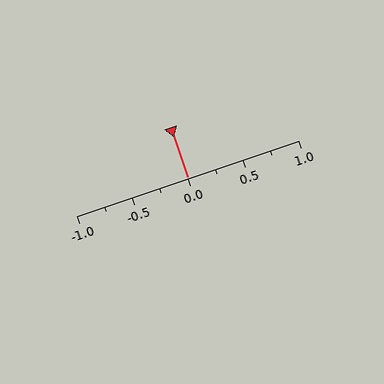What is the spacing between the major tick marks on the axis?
The major ticks are spaced 0.5 apart.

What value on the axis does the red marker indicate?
The marker indicates approximately 0.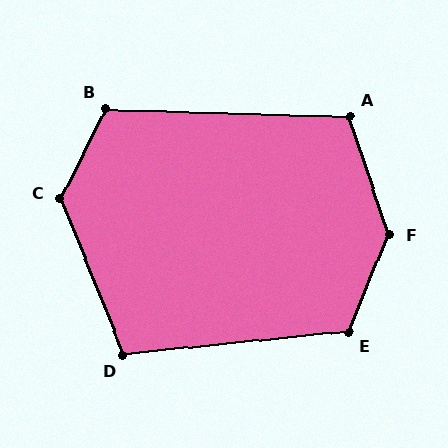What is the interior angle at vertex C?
Approximately 132 degrees (obtuse).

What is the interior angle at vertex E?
Approximately 118 degrees (obtuse).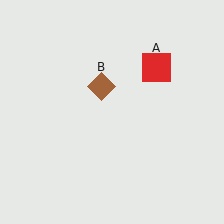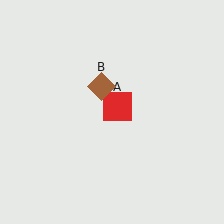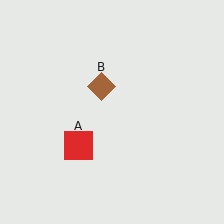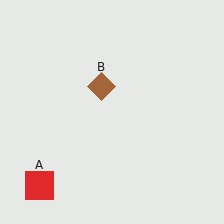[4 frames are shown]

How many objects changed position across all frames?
1 object changed position: red square (object A).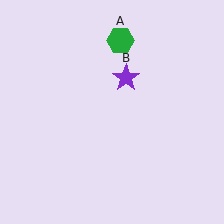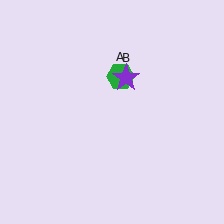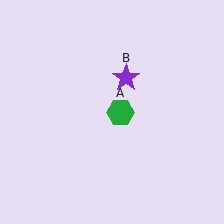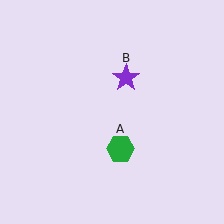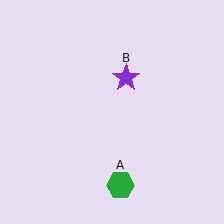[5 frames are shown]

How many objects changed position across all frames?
1 object changed position: green hexagon (object A).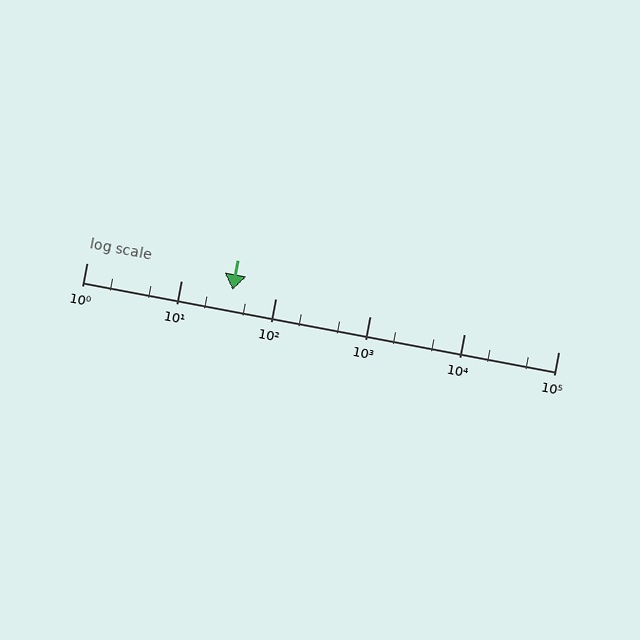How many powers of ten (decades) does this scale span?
The scale spans 5 decades, from 1 to 100000.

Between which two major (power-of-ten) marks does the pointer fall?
The pointer is between 10 and 100.